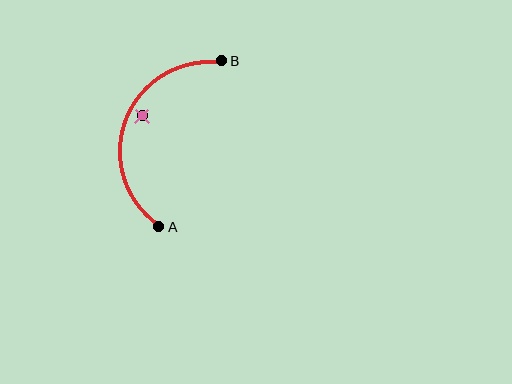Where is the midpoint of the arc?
The arc midpoint is the point on the curve farthest from the straight line joining A and B. It sits to the left of that line.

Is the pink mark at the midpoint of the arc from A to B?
No — the pink mark does not lie on the arc at all. It sits slightly inside the curve.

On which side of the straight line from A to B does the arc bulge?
The arc bulges to the left of the straight line connecting A and B.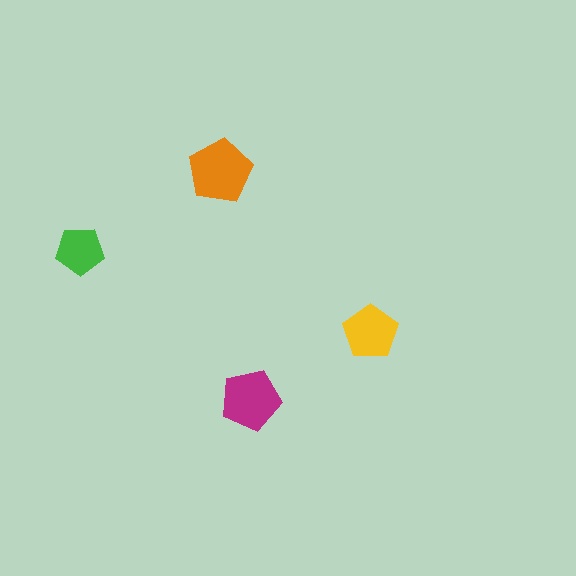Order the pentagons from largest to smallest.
the orange one, the magenta one, the yellow one, the green one.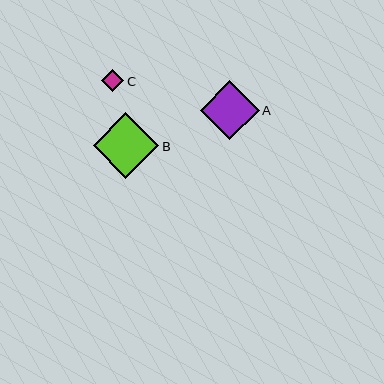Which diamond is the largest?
Diamond B is the largest with a size of approximately 66 pixels.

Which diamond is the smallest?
Diamond C is the smallest with a size of approximately 22 pixels.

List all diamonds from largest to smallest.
From largest to smallest: B, A, C.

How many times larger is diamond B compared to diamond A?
Diamond B is approximately 1.1 times the size of diamond A.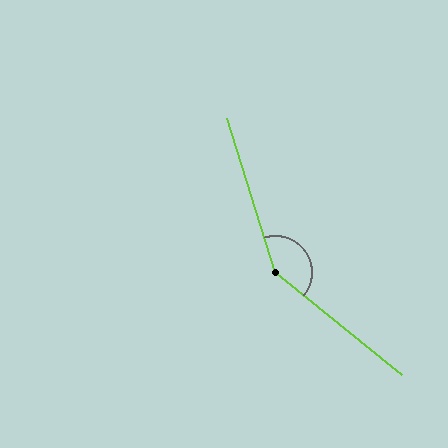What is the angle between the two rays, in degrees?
Approximately 146 degrees.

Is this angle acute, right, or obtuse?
It is obtuse.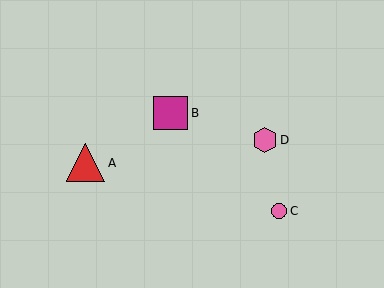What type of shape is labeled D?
Shape D is a pink hexagon.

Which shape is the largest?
The red triangle (labeled A) is the largest.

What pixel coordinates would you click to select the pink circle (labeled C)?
Click at (279, 211) to select the pink circle C.